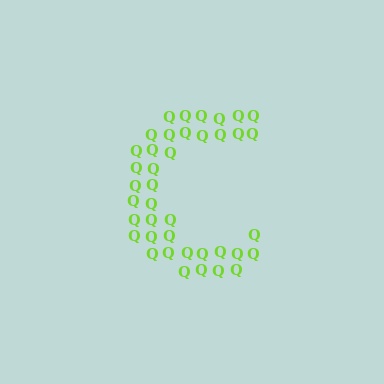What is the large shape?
The large shape is the letter C.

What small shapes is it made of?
It is made of small letter Q's.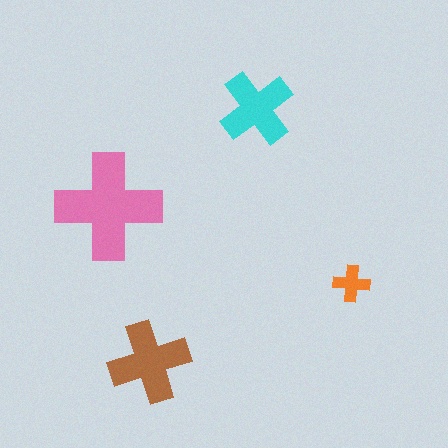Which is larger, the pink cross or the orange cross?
The pink one.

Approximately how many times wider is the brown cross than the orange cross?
About 2 times wider.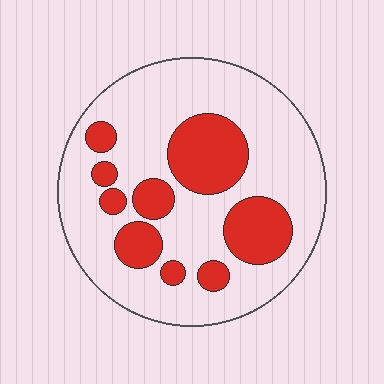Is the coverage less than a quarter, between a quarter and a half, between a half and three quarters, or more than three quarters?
Between a quarter and a half.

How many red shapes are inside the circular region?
9.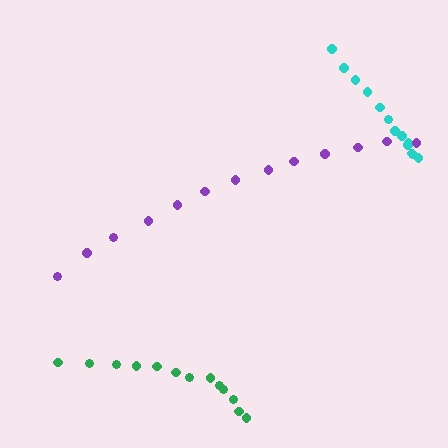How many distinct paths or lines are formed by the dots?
There are 3 distinct paths.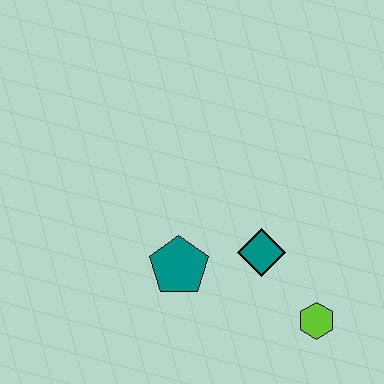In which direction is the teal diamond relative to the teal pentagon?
The teal diamond is to the right of the teal pentagon.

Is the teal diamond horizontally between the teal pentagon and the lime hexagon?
Yes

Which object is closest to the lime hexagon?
The teal diamond is closest to the lime hexagon.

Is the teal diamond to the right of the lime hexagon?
No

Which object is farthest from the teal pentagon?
The lime hexagon is farthest from the teal pentagon.